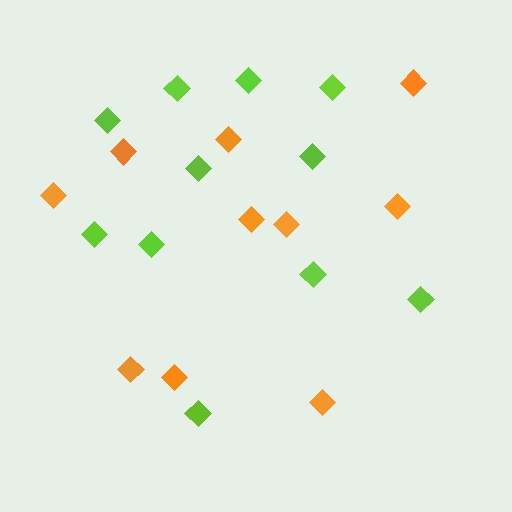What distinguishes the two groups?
There are 2 groups: one group of orange diamonds (10) and one group of lime diamonds (11).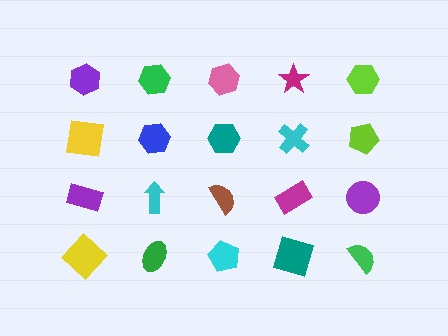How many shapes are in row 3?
5 shapes.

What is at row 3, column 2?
A cyan arrow.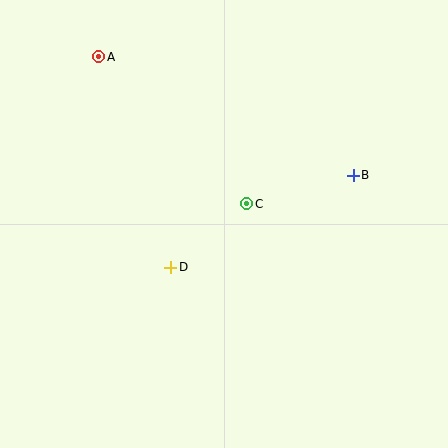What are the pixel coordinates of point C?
Point C is at (247, 204).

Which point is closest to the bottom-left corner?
Point D is closest to the bottom-left corner.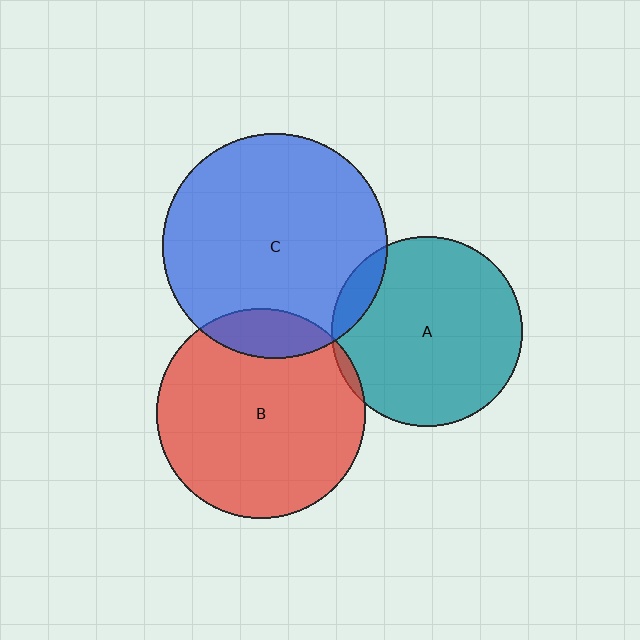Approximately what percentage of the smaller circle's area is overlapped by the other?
Approximately 10%.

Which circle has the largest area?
Circle C (blue).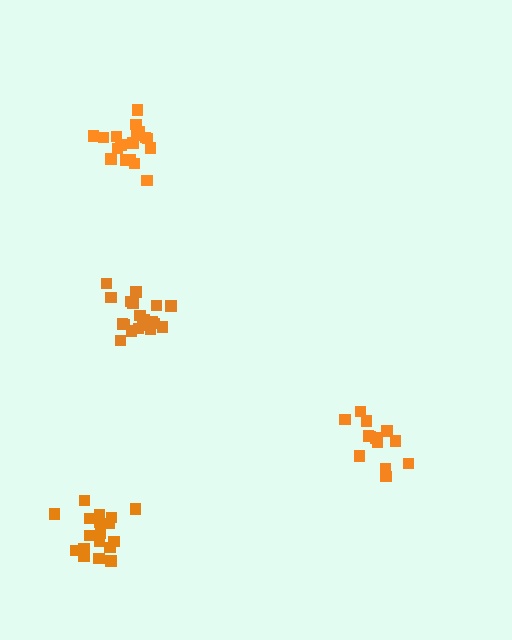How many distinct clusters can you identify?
There are 4 distinct clusters.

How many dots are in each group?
Group 1: 14 dots, Group 2: 19 dots, Group 3: 18 dots, Group 4: 18 dots (69 total).